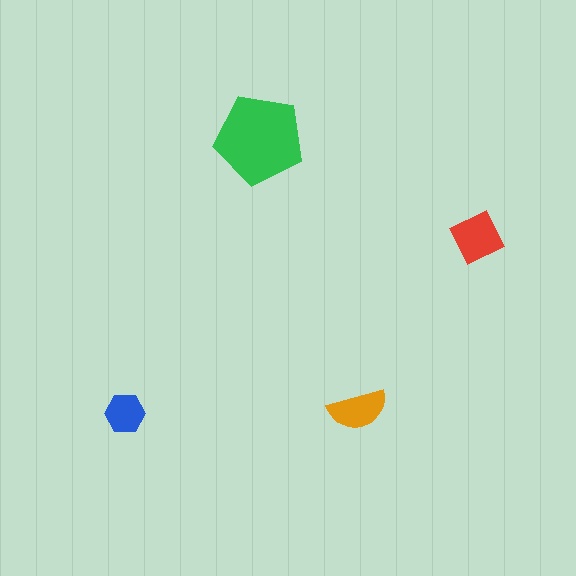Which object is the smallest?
The blue hexagon.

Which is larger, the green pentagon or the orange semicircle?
The green pentagon.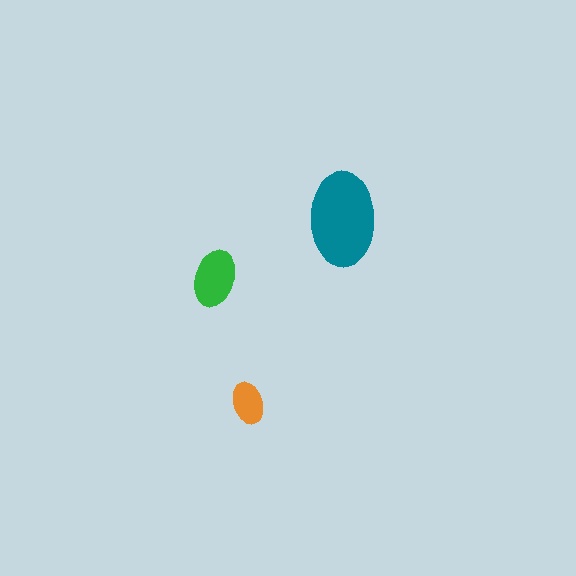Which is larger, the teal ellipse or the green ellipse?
The teal one.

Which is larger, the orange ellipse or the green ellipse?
The green one.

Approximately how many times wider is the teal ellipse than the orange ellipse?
About 2 times wider.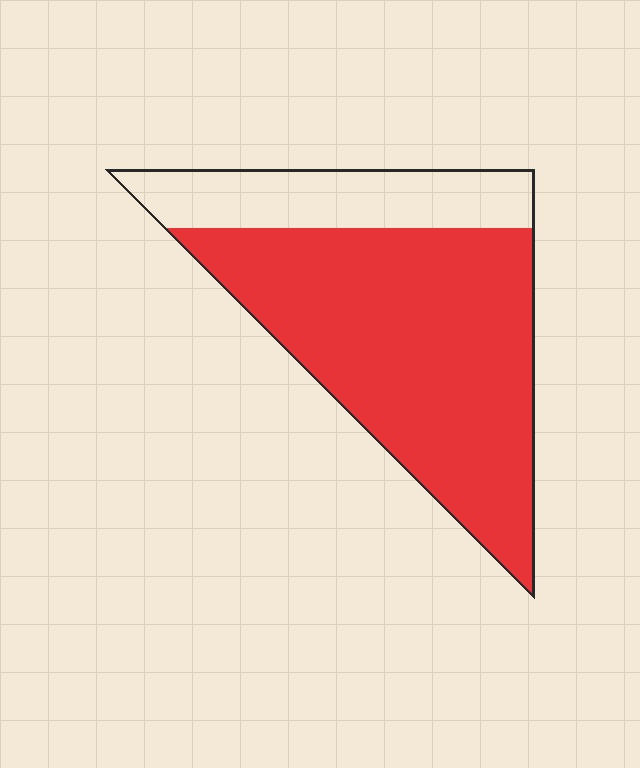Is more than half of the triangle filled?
Yes.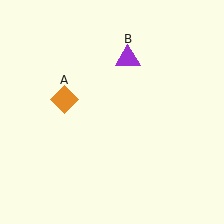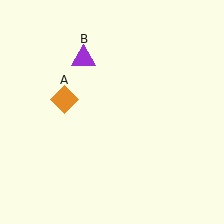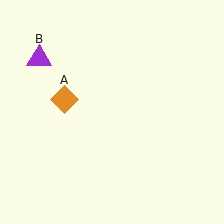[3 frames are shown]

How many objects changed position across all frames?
1 object changed position: purple triangle (object B).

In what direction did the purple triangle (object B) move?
The purple triangle (object B) moved left.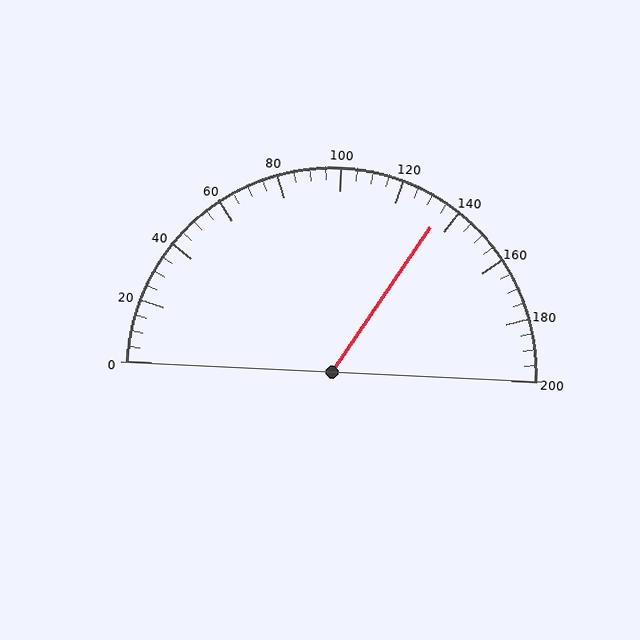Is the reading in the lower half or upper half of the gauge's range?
The reading is in the upper half of the range (0 to 200).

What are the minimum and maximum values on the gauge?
The gauge ranges from 0 to 200.